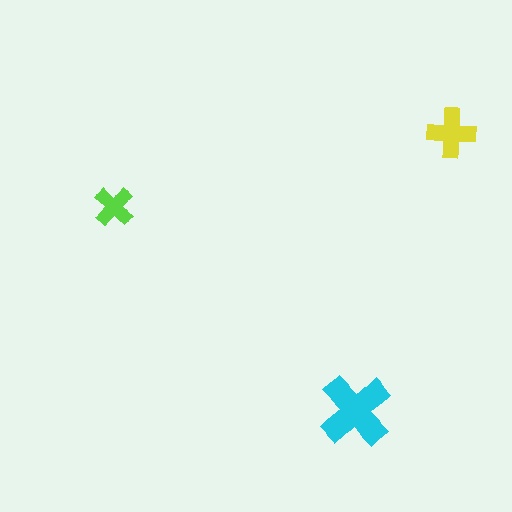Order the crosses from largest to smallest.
the cyan one, the yellow one, the lime one.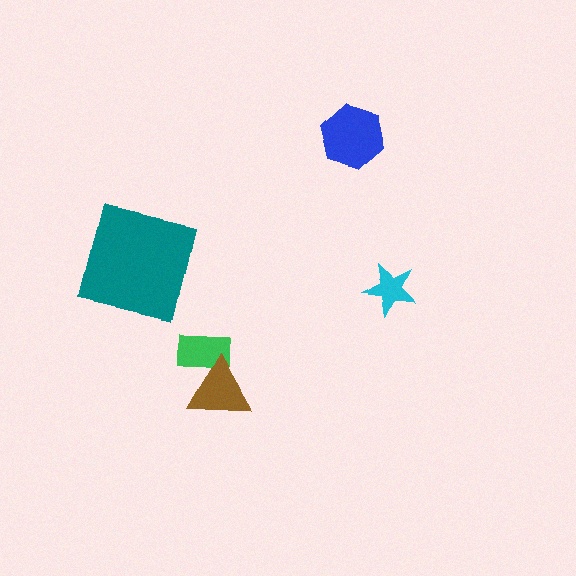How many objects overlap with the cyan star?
0 objects overlap with the cyan star.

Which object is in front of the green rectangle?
The brown triangle is in front of the green rectangle.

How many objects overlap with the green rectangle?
1 object overlaps with the green rectangle.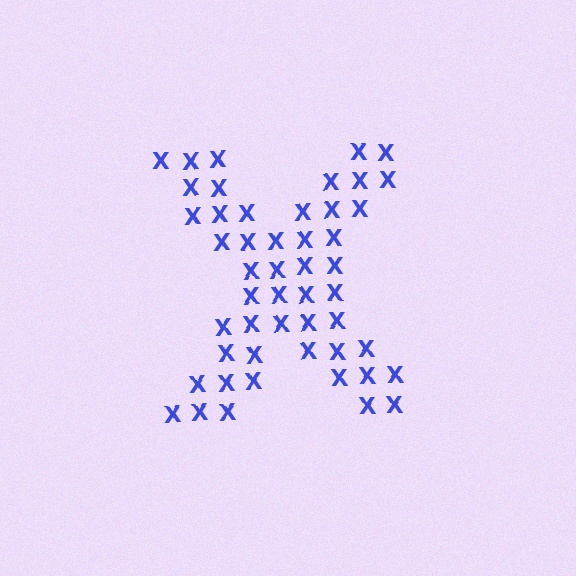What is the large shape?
The large shape is the letter X.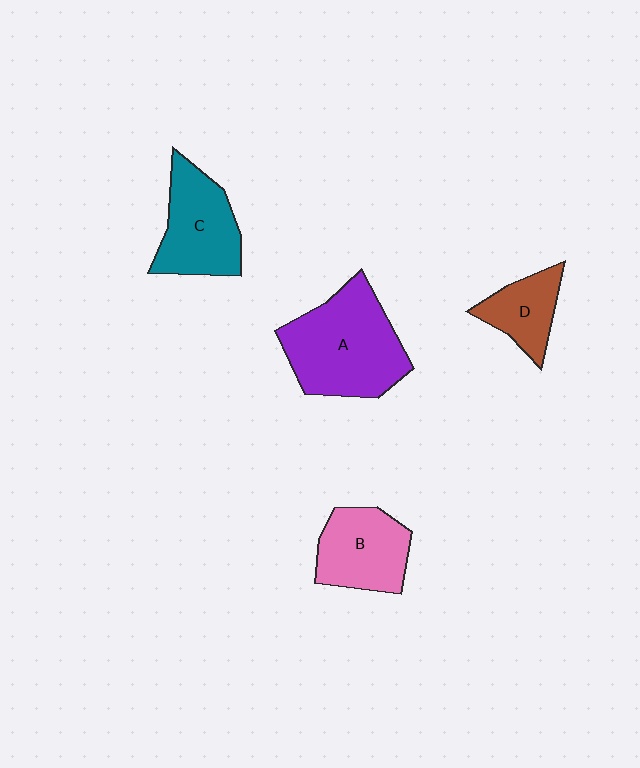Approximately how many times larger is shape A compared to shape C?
Approximately 1.4 times.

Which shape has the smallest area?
Shape D (brown).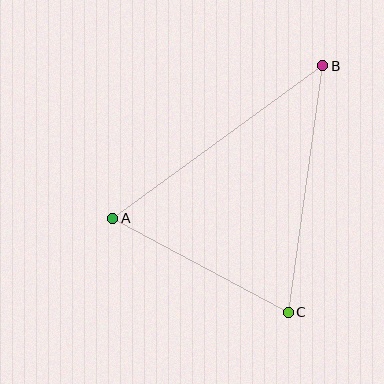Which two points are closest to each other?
Points A and C are closest to each other.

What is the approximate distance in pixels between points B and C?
The distance between B and C is approximately 249 pixels.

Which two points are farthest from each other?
Points A and B are farthest from each other.